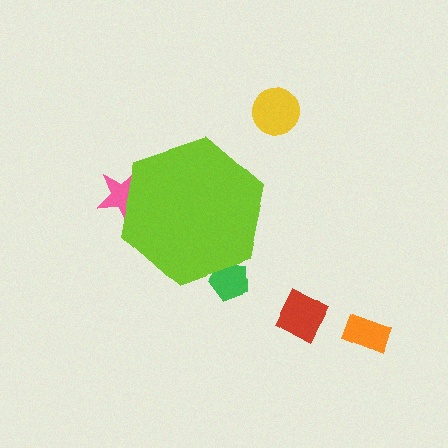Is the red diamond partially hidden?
No, the red diamond is fully visible.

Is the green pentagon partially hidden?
Yes, the green pentagon is partially hidden behind the lime hexagon.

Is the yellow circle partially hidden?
No, the yellow circle is fully visible.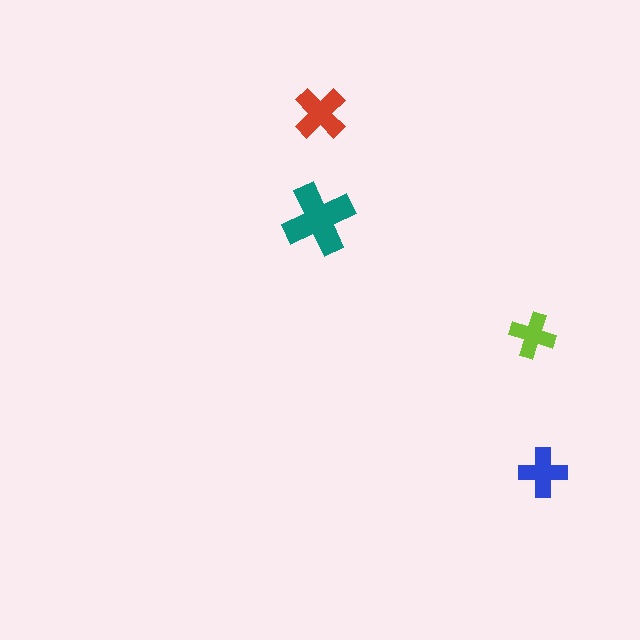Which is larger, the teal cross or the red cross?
The teal one.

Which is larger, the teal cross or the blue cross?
The teal one.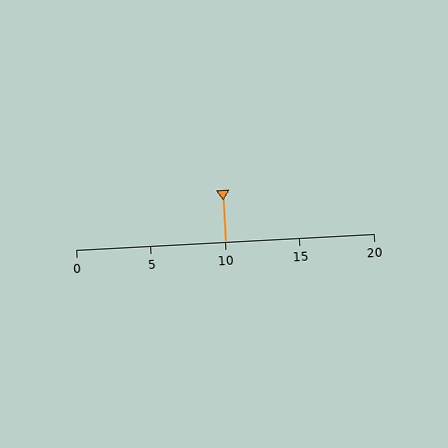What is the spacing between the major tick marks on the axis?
The major ticks are spaced 5 apart.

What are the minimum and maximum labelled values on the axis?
The axis runs from 0 to 20.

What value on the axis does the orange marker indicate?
The marker indicates approximately 10.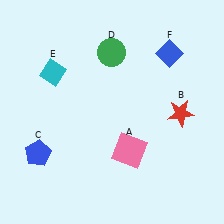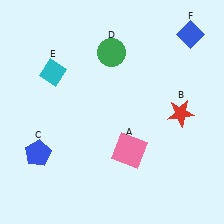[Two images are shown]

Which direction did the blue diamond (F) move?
The blue diamond (F) moved right.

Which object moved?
The blue diamond (F) moved right.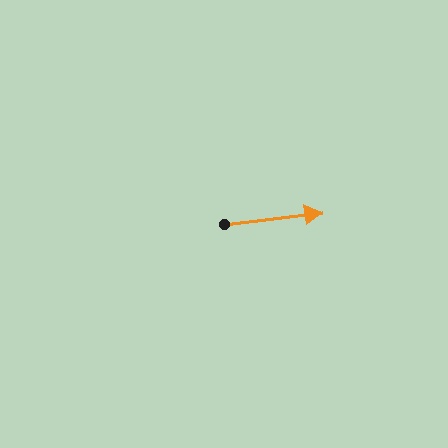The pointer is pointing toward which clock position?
Roughly 3 o'clock.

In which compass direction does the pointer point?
East.